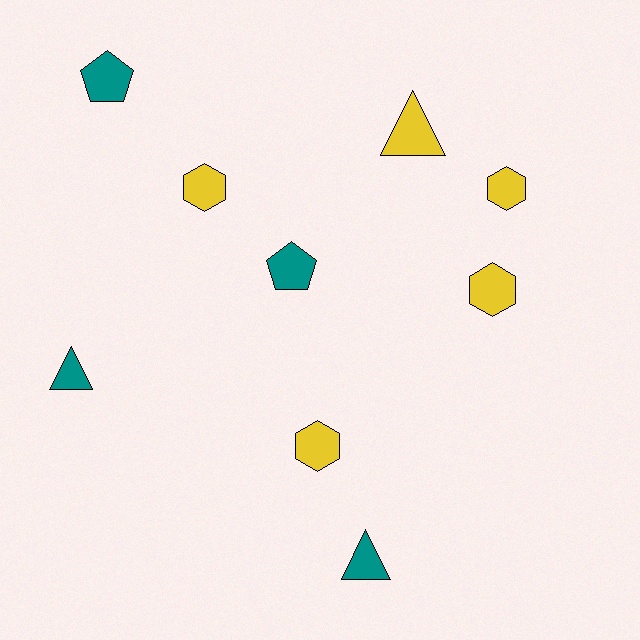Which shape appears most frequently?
Hexagon, with 4 objects.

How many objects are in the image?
There are 9 objects.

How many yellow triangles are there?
There is 1 yellow triangle.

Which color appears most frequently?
Yellow, with 5 objects.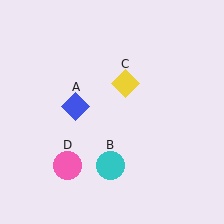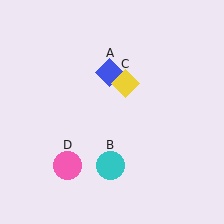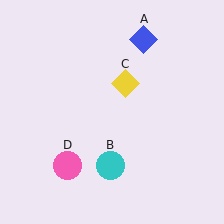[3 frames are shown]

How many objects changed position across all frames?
1 object changed position: blue diamond (object A).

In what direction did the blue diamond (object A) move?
The blue diamond (object A) moved up and to the right.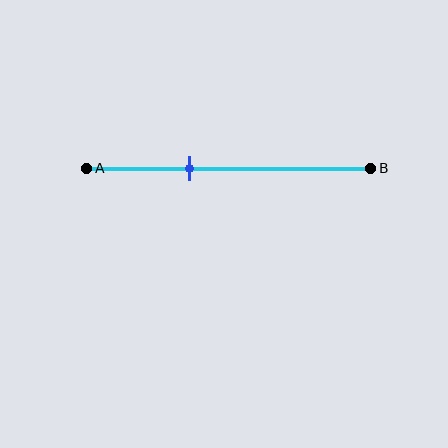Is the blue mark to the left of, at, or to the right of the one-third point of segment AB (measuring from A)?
The blue mark is approximately at the one-third point of segment AB.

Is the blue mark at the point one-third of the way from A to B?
Yes, the mark is approximately at the one-third point.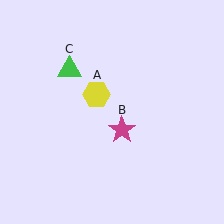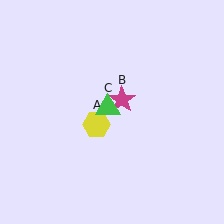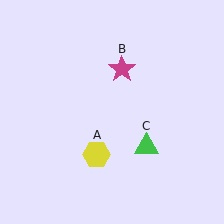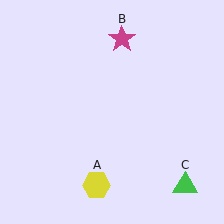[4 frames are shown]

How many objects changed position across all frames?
3 objects changed position: yellow hexagon (object A), magenta star (object B), green triangle (object C).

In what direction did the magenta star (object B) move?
The magenta star (object B) moved up.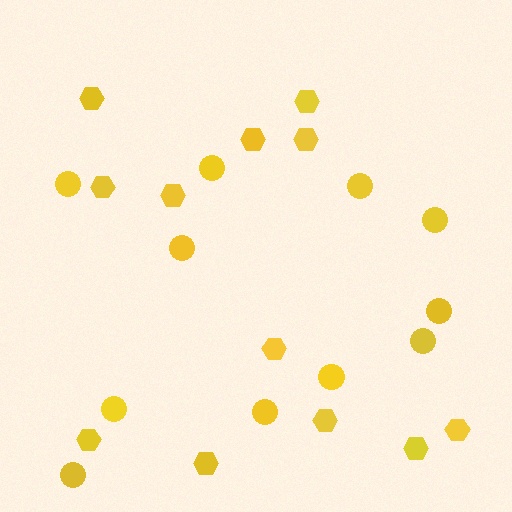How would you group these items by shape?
There are 2 groups: one group of circles (11) and one group of hexagons (12).